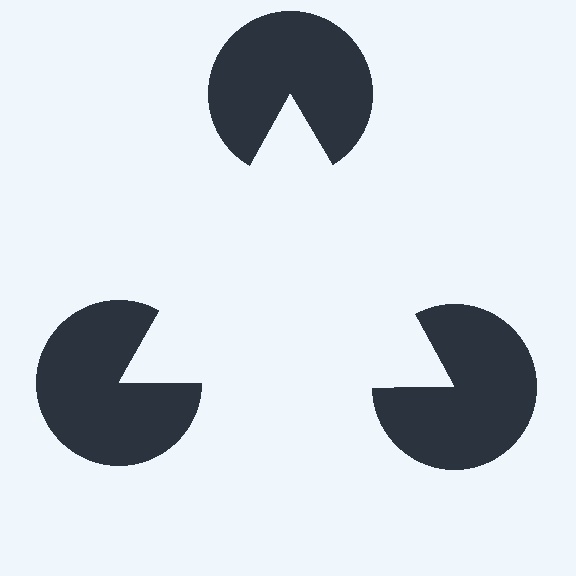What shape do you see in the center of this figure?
An illusory triangle — its edges are inferred from the aligned wedge cuts in the pac-man discs, not physically drawn.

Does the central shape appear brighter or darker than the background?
It typically appears slightly brighter than the background, even though no actual brightness change is drawn.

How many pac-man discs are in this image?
There are 3 — one at each vertex of the illusory triangle.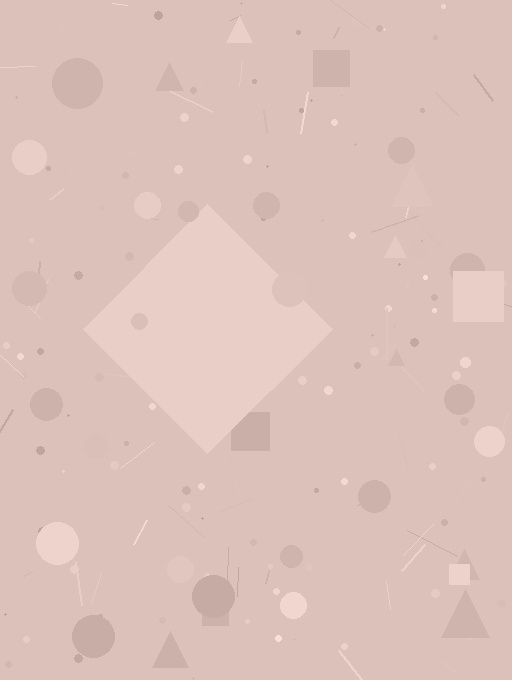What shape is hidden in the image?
A diamond is hidden in the image.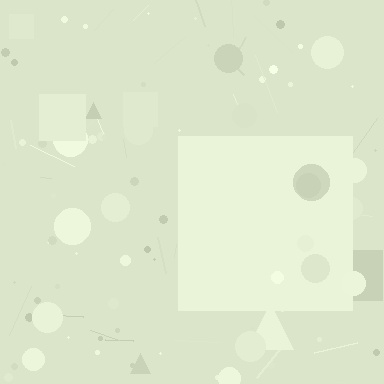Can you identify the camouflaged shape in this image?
The camouflaged shape is a square.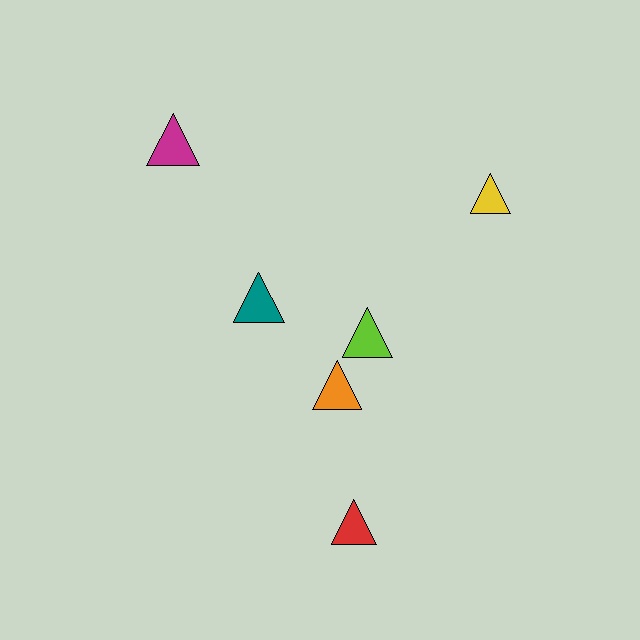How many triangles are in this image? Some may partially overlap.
There are 6 triangles.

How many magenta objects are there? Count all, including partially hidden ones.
There is 1 magenta object.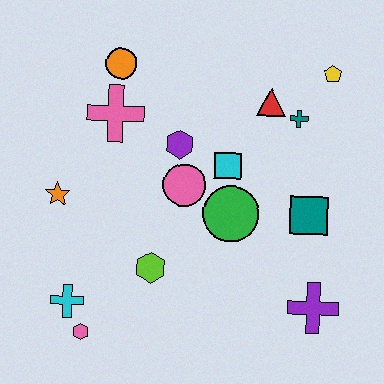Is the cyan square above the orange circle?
No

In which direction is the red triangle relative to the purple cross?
The red triangle is above the purple cross.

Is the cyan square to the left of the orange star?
No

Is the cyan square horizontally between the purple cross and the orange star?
Yes